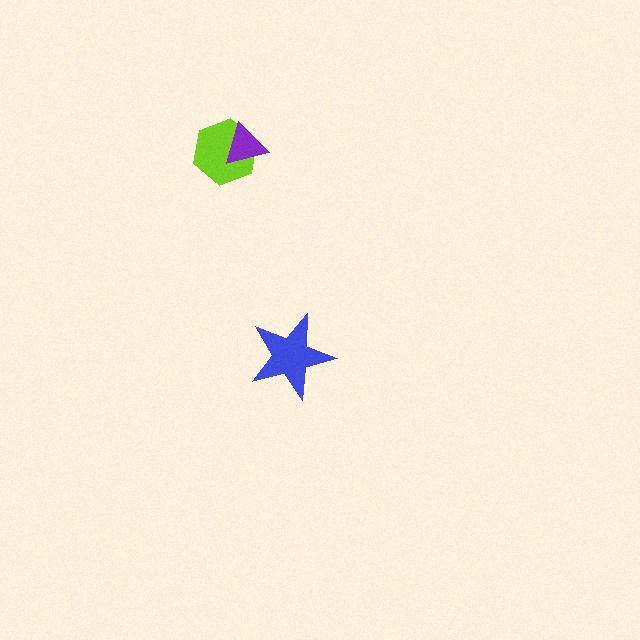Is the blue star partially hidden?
No, no other shape covers it.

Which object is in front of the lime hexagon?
The purple triangle is in front of the lime hexagon.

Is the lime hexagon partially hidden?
Yes, it is partially covered by another shape.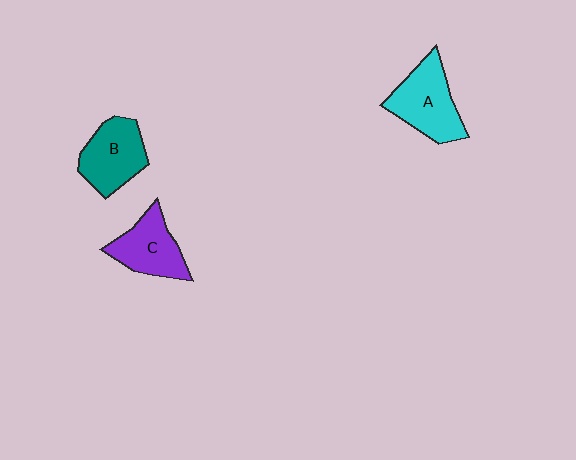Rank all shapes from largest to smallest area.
From largest to smallest: A (cyan), B (teal), C (purple).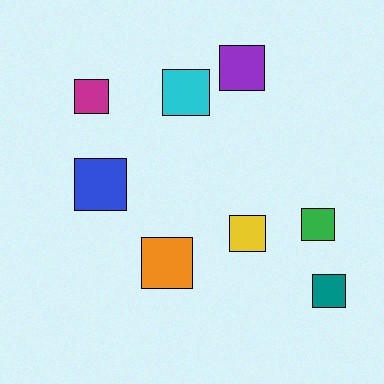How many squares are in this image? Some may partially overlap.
There are 8 squares.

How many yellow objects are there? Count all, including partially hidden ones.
There is 1 yellow object.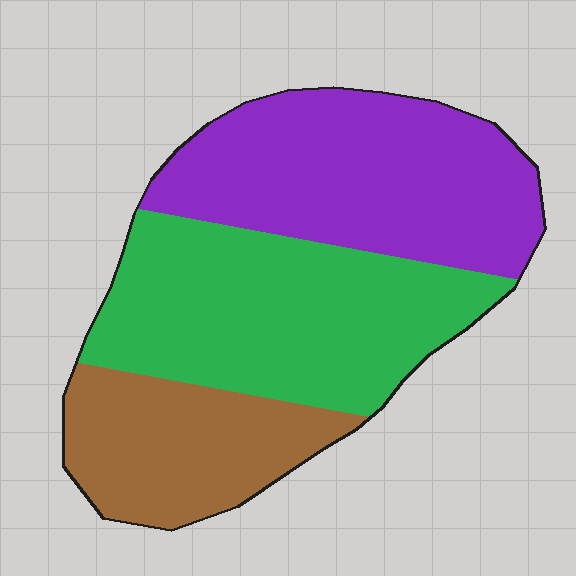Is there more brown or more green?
Green.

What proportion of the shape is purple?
Purple takes up about three eighths (3/8) of the shape.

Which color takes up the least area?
Brown, at roughly 25%.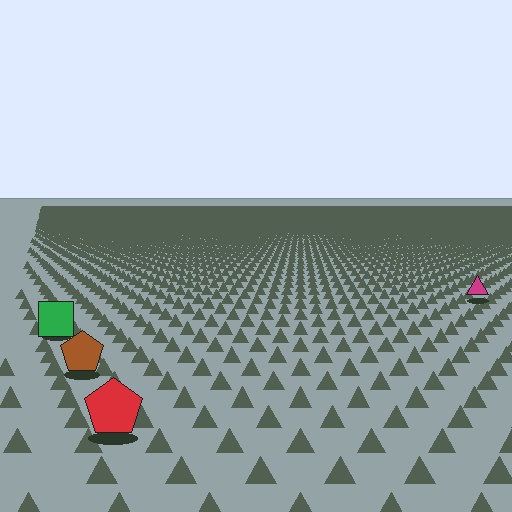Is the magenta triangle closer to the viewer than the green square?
No. The green square is closer — you can tell from the texture gradient: the ground texture is coarser near it.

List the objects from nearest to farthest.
From nearest to farthest: the red pentagon, the brown pentagon, the green square, the magenta triangle.